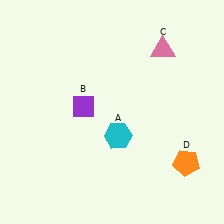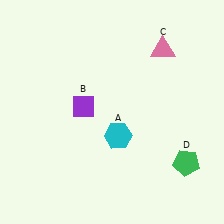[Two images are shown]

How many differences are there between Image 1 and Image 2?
There is 1 difference between the two images.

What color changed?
The pentagon (D) changed from orange in Image 1 to green in Image 2.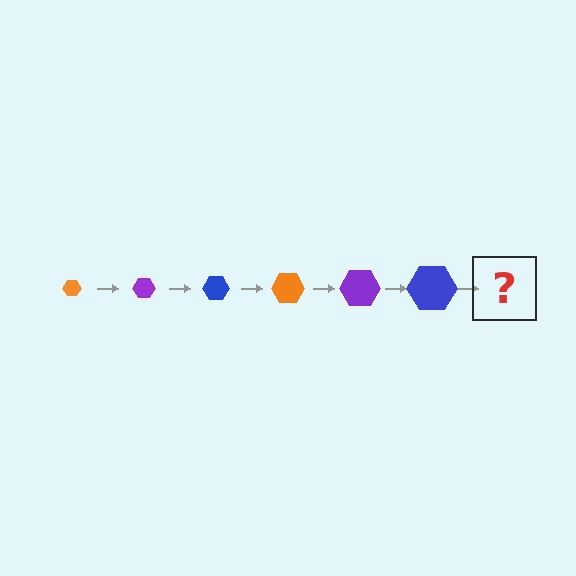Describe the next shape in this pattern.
It should be an orange hexagon, larger than the previous one.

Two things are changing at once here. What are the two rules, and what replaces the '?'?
The two rules are that the hexagon grows larger each step and the color cycles through orange, purple, and blue. The '?' should be an orange hexagon, larger than the previous one.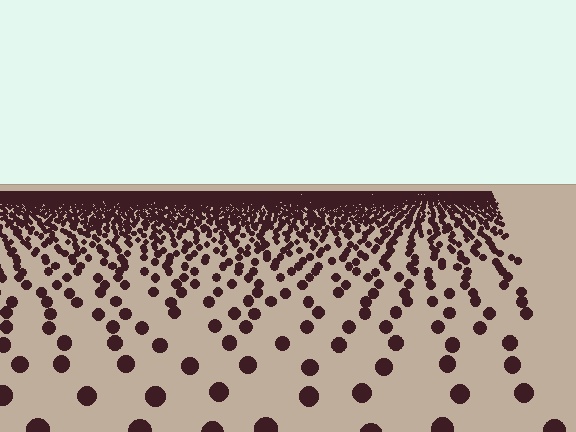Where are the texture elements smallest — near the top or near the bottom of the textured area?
Near the top.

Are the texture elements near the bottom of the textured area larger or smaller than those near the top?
Larger. Near the bottom, elements are closer to the viewer and appear at a bigger on-screen size.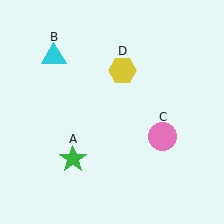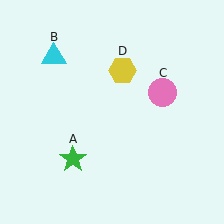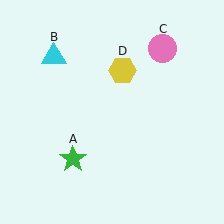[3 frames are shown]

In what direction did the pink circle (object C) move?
The pink circle (object C) moved up.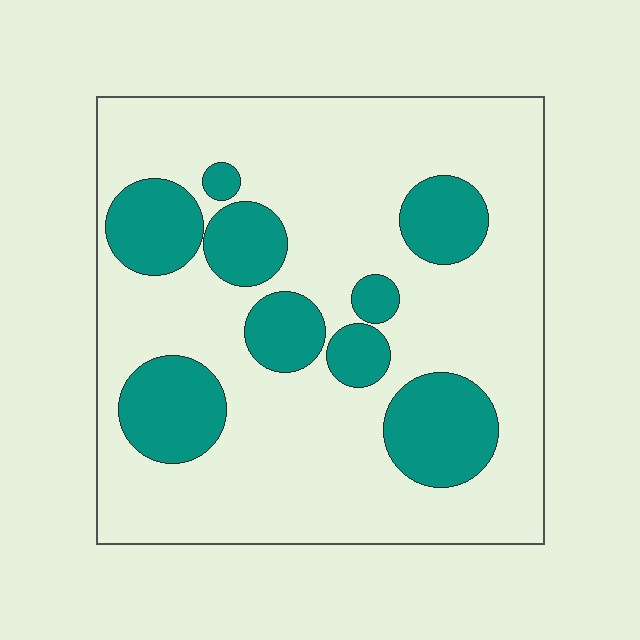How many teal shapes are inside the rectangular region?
9.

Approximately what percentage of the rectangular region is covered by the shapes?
Approximately 25%.